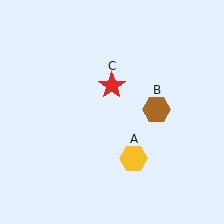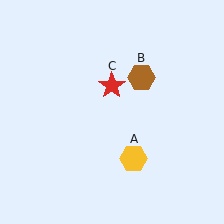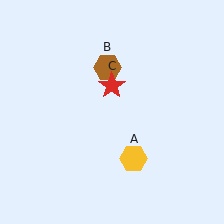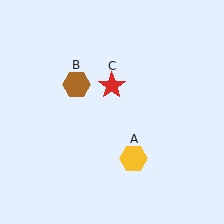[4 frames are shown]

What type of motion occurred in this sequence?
The brown hexagon (object B) rotated counterclockwise around the center of the scene.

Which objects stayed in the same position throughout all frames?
Yellow hexagon (object A) and red star (object C) remained stationary.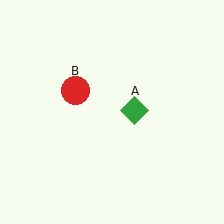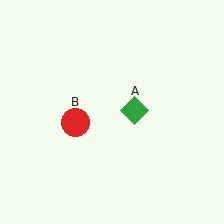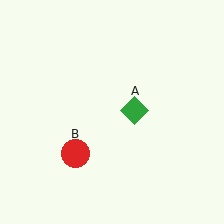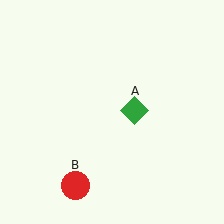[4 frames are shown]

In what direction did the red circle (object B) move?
The red circle (object B) moved down.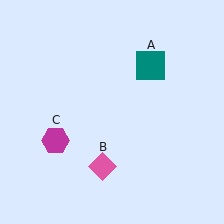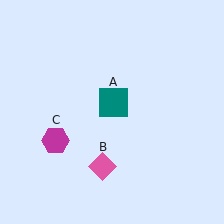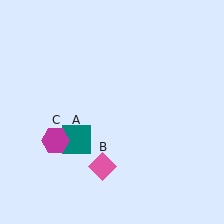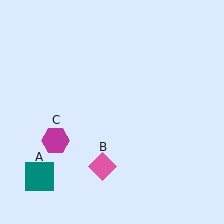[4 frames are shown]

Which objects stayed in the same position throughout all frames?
Pink diamond (object B) and magenta hexagon (object C) remained stationary.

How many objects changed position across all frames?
1 object changed position: teal square (object A).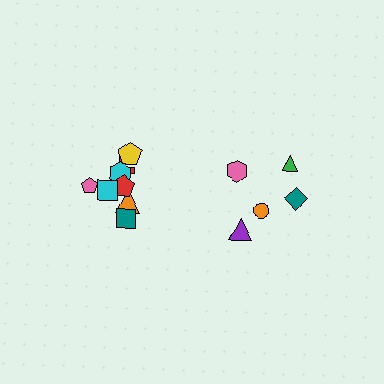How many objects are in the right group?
There are 5 objects.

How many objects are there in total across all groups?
There are 13 objects.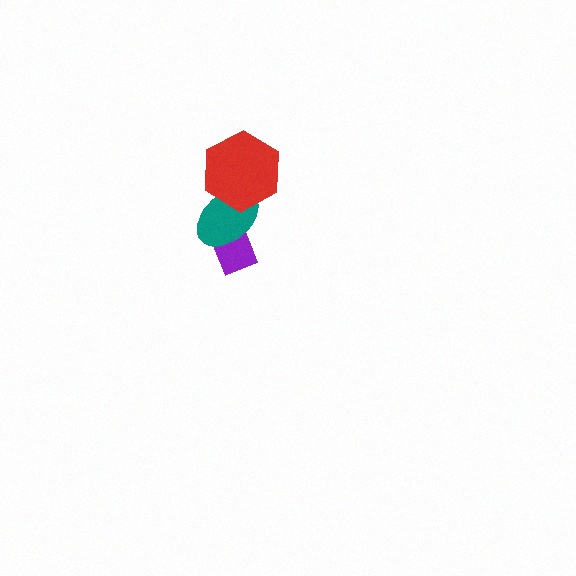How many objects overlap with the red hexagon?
1 object overlaps with the red hexagon.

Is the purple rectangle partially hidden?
Yes, it is partially covered by another shape.